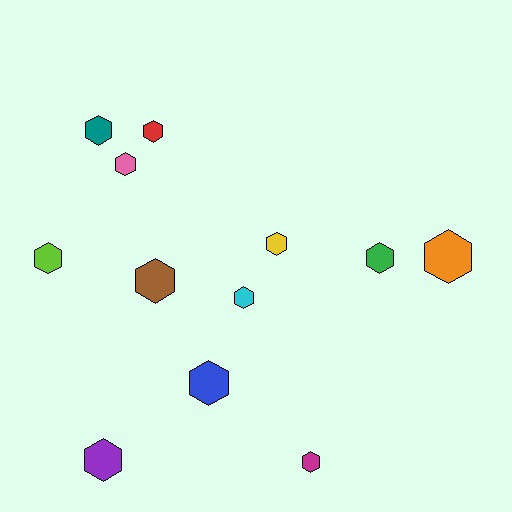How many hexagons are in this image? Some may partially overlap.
There are 12 hexagons.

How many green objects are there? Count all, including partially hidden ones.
There is 1 green object.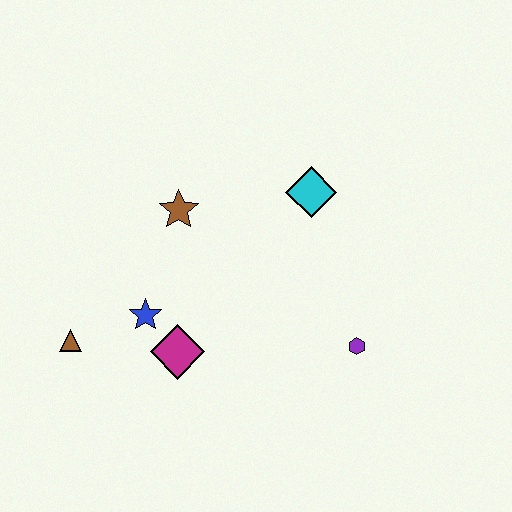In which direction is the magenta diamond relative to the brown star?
The magenta diamond is below the brown star.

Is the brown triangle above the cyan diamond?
No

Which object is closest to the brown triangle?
The blue star is closest to the brown triangle.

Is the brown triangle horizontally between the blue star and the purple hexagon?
No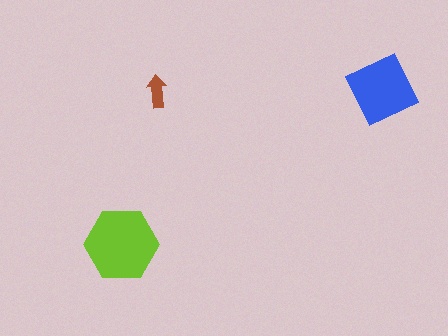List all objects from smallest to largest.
The brown arrow, the blue diamond, the lime hexagon.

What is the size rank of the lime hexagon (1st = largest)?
1st.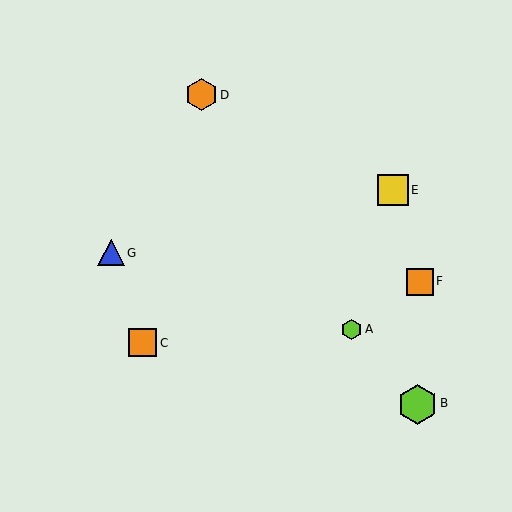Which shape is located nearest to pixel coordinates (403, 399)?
The lime hexagon (labeled B) at (418, 404) is nearest to that location.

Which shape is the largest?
The lime hexagon (labeled B) is the largest.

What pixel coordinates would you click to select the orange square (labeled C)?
Click at (143, 343) to select the orange square C.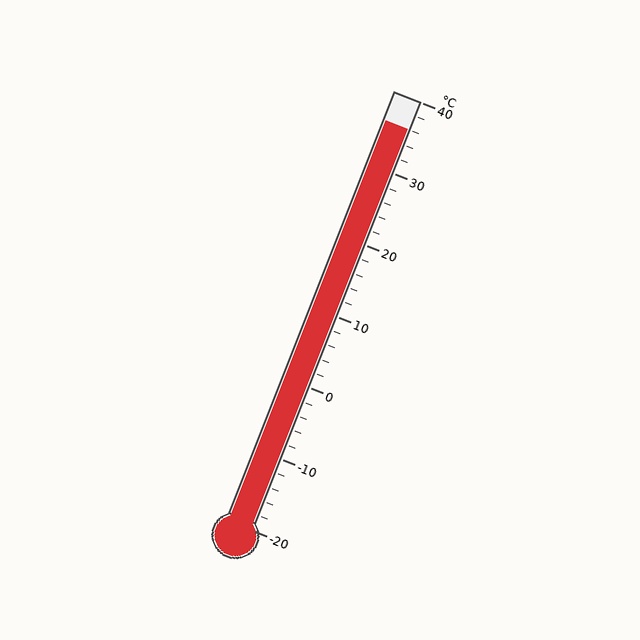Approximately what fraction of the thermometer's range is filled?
The thermometer is filled to approximately 95% of its range.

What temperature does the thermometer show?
The thermometer shows approximately 36°C.